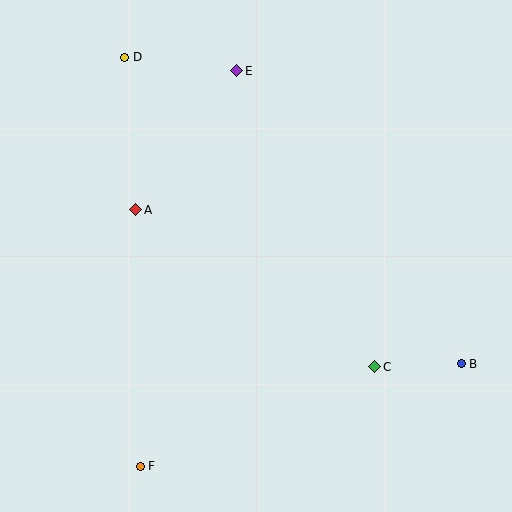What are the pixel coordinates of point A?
Point A is at (136, 210).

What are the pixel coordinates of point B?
Point B is at (461, 364).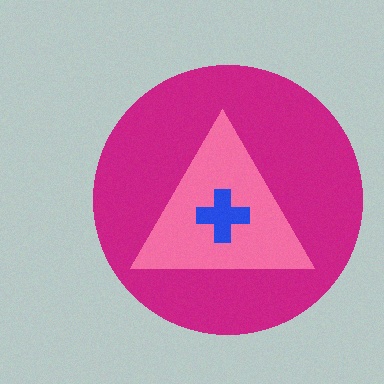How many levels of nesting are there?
3.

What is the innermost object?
The blue cross.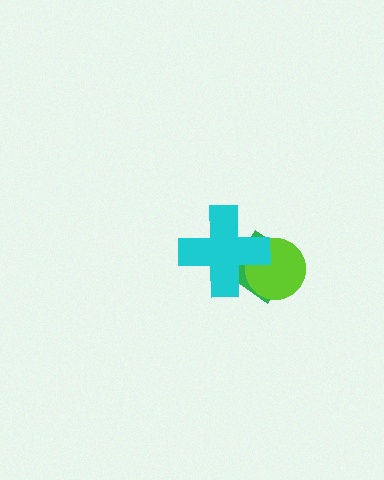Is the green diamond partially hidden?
Yes, it is partially covered by another shape.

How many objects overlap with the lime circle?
2 objects overlap with the lime circle.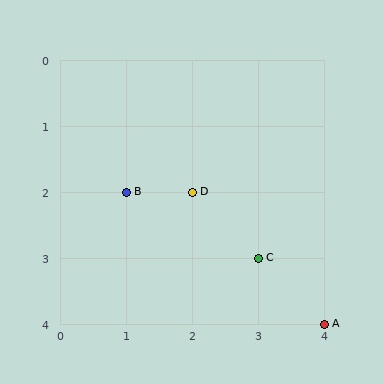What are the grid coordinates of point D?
Point D is at grid coordinates (2, 2).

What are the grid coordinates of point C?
Point C is at grid coordinates (3, 3).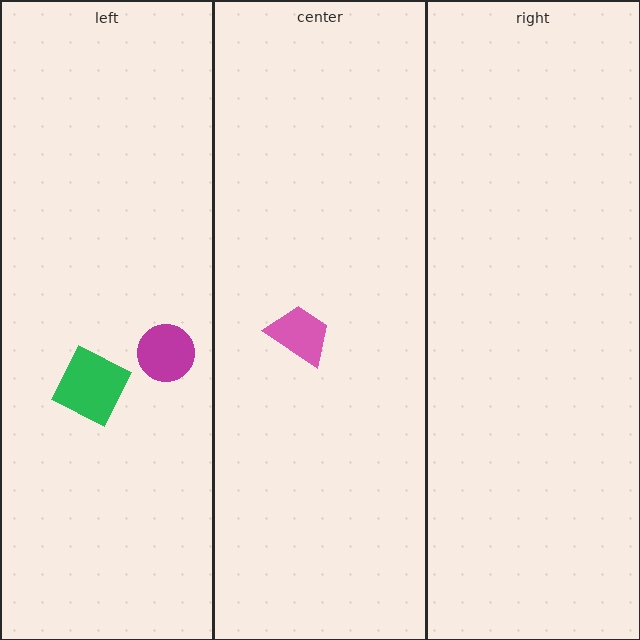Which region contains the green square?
The left region.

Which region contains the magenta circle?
The left region.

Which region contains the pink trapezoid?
The center region.